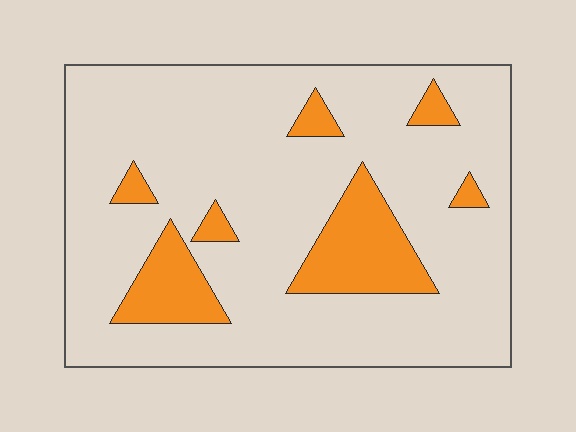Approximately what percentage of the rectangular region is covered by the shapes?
Approximately 15%.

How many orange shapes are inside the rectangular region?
7.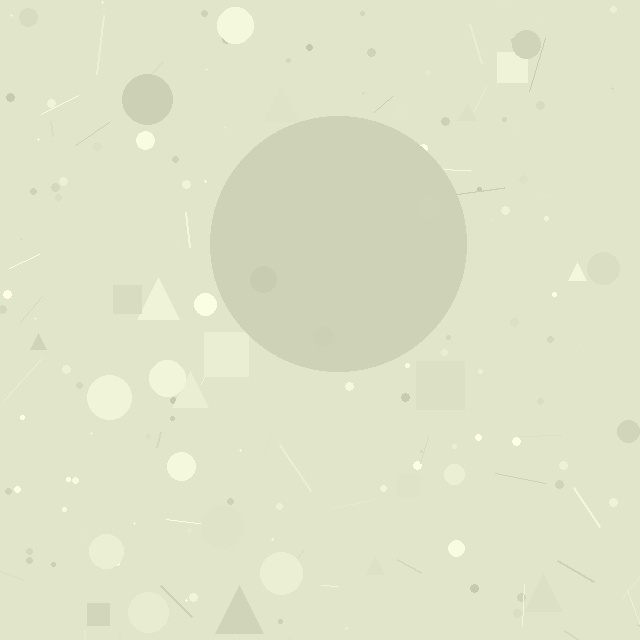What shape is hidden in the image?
A circle is hidden in the image.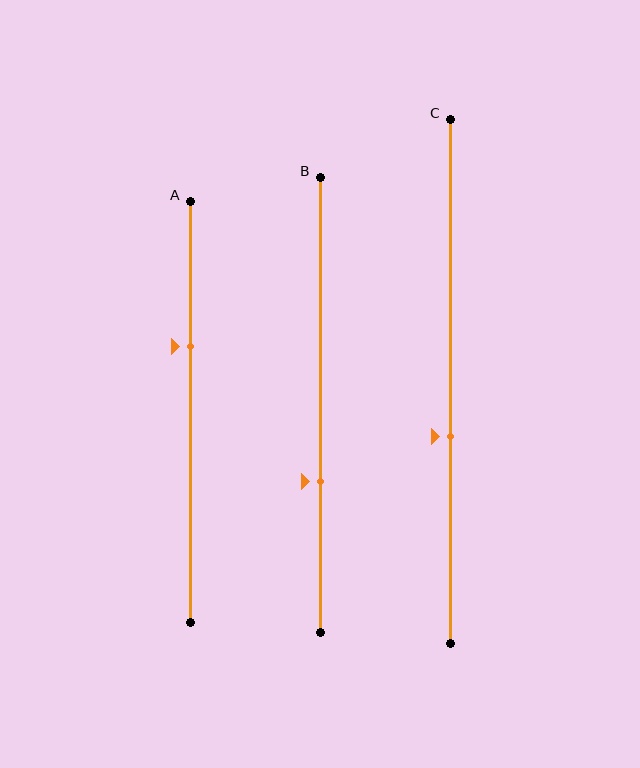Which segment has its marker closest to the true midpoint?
Segment C has its marker closest to the true midpoint.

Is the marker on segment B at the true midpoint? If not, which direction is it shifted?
No, the marker on segment B is shifted downward by about 17% of the segment length.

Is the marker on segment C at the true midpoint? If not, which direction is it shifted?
No, the marker on segment C is shifted downward by about 10% of the segment length.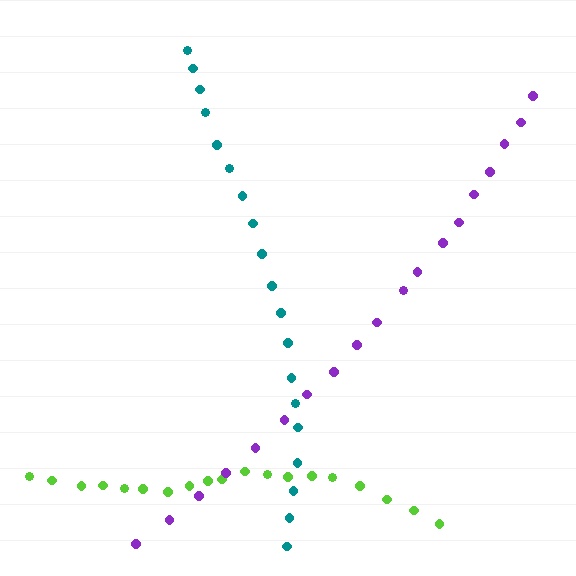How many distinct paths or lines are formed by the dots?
There are 3 distinct paths.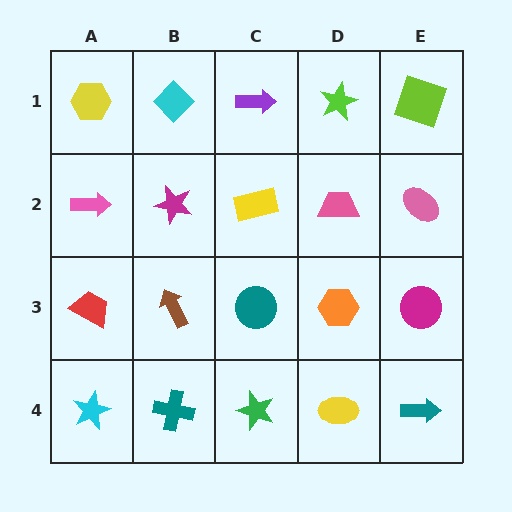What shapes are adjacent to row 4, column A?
A red trapezoid (row 3, column A), a teal cross (row 4, column B).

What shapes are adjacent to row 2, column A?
A yellow hexagon (row 1, column A), a red trapezoid (row 3, column A), a magenta star (row 2, column B).